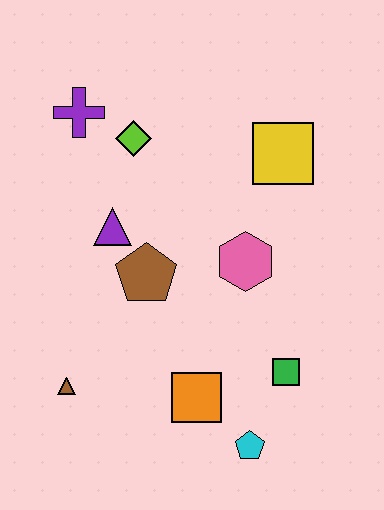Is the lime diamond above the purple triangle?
Yes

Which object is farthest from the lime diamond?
The cyan pentagon is farthest from the lime diamond.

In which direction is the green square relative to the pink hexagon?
The green square is below the pink hexagon.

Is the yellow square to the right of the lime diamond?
Yes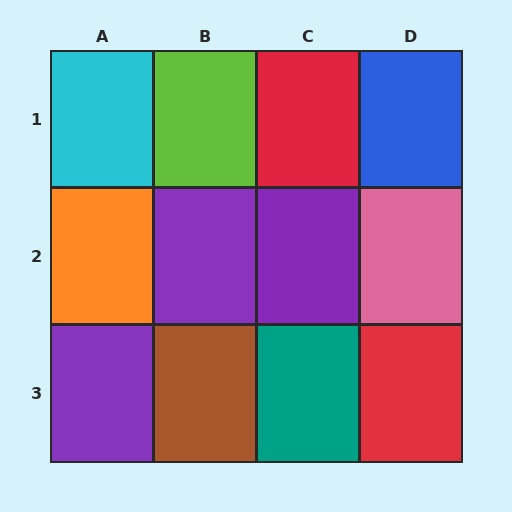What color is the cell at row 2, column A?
Orange.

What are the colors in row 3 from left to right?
Purple, brown, teal, red.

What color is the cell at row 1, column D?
Blue.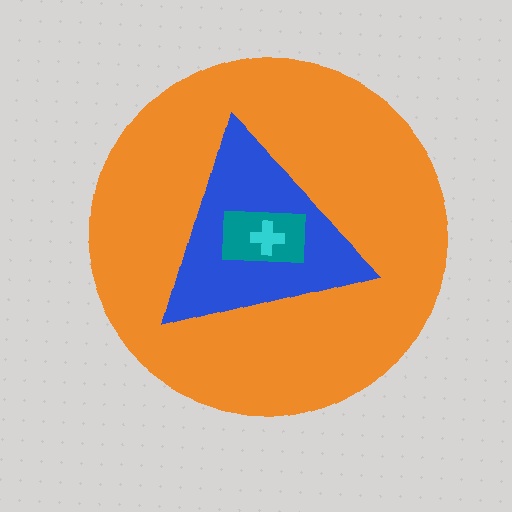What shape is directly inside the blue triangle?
The teal rectangle.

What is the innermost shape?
The cyan cross.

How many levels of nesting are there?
4.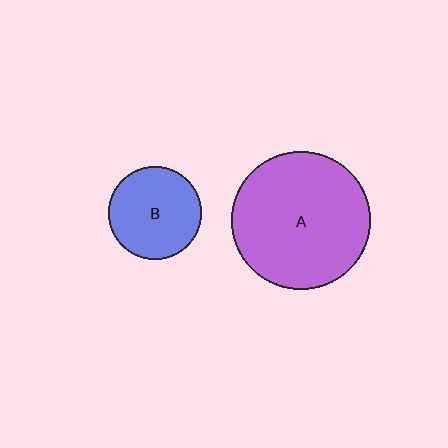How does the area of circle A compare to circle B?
Approximately 2.2 times.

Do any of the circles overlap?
No, none of the circles overlap.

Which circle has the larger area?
Circle A (purple).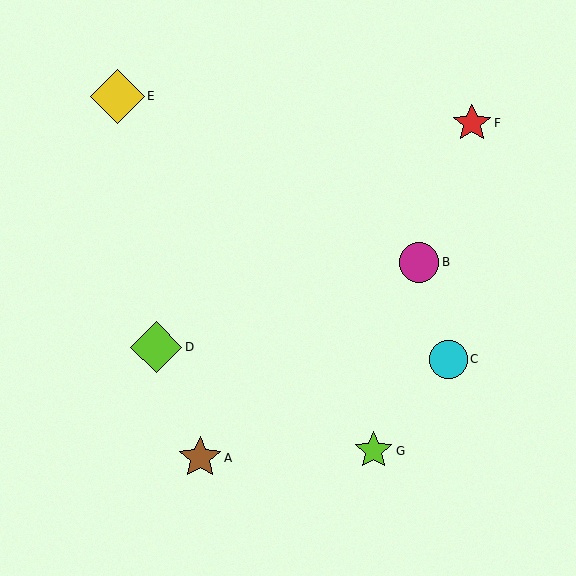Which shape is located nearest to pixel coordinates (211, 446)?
The brown star (labeled A) at (200, 458) is nearest to that location.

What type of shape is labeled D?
Shape D is a lime diamond.